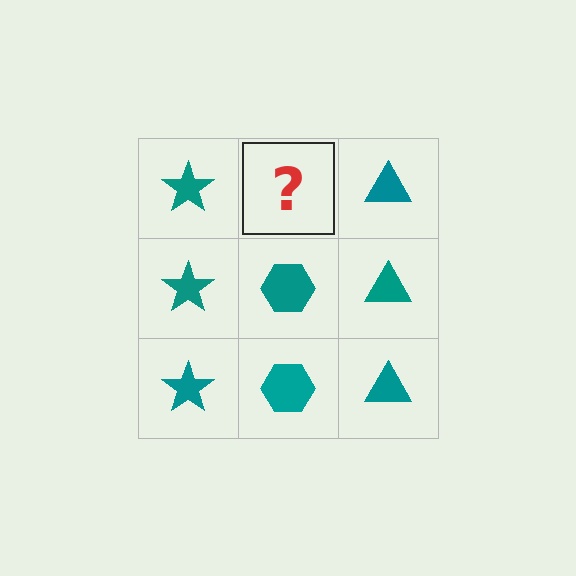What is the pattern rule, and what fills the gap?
The rule is that each column has a consistent shape. The gap should be filled with a teal hexagon.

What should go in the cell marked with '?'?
The missing cell should contain a teal hexagon.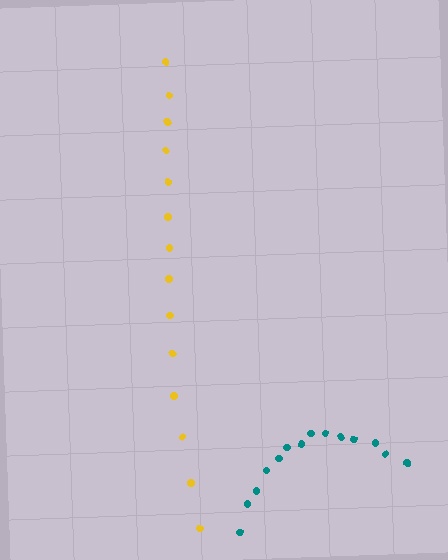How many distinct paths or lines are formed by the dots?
There are 2 distinct paths.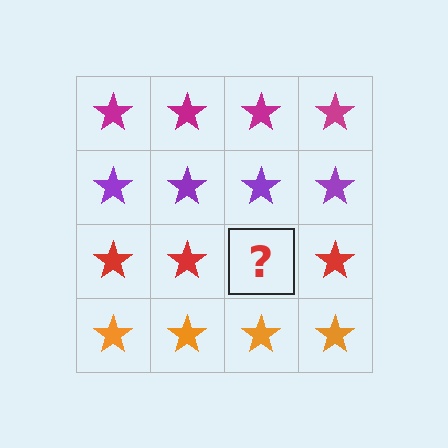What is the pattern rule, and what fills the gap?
The rule is that each row has a consistent color. The gap should be filled with a red star.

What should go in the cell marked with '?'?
The missing cell should contain a red star.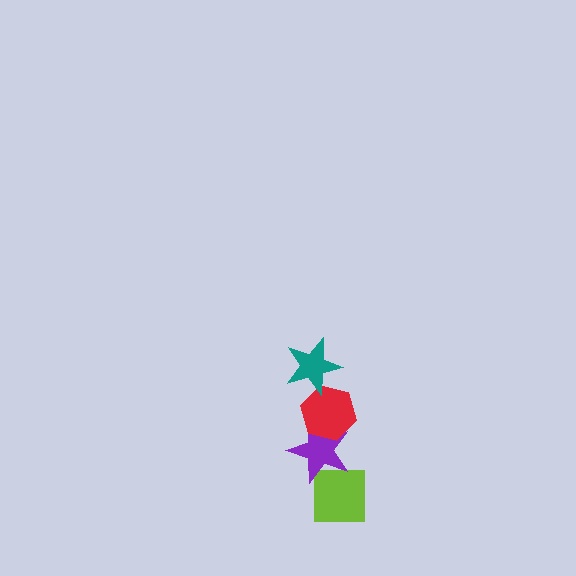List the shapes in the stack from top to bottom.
From top to bottom: the teal star, the red hexagon, the purple star, the lime square.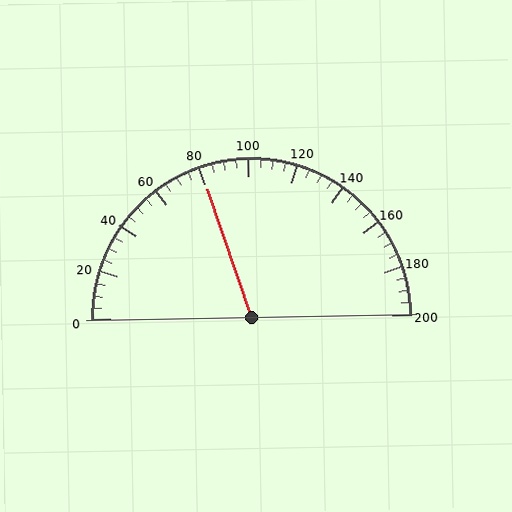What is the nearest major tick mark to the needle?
The nearest major tick mark is 80.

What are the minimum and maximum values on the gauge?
The gauge ranges from 0 to 200.